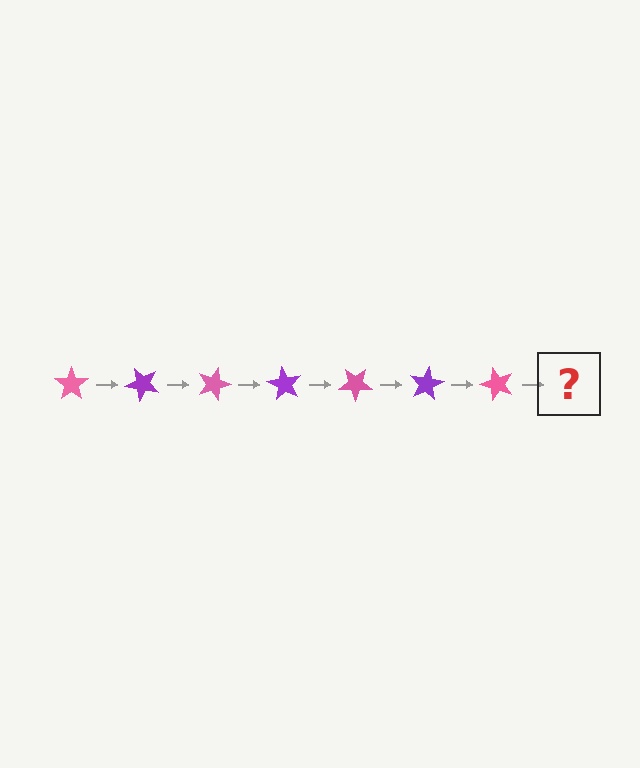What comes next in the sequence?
The next element should be a purple star, rotated 315 degrees from the start.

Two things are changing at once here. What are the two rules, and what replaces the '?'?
The two rules are that it rotates 45 degrees each step and the color cycles through pink and purple. The '?' should be a purple star, rotated 315 degrees from the start.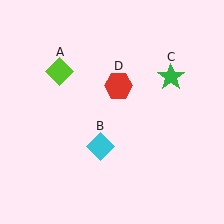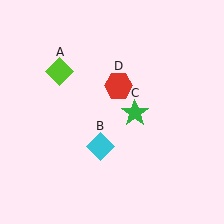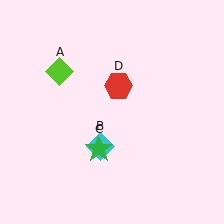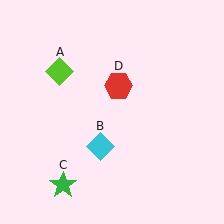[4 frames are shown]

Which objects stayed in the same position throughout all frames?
Lime diamond (object A) and cyan diamond (object B) and red hexagon (object D) remained stationary.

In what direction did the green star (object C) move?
The green star (object C) moved down and to the left.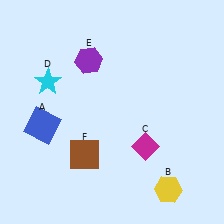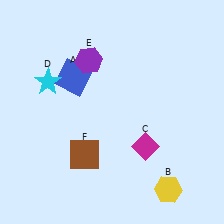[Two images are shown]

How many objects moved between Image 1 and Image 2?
1 object moved between the two images.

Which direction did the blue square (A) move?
The blue square (A) moved up.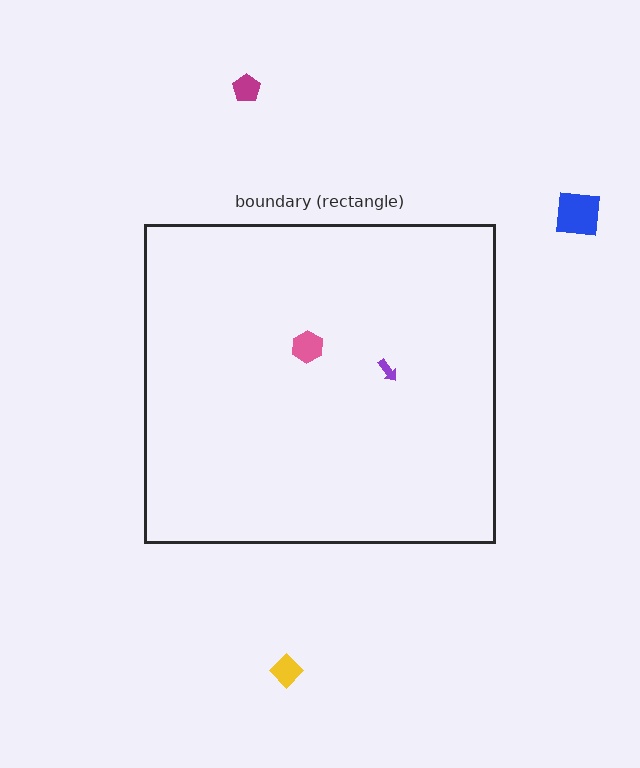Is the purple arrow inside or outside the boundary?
Inside.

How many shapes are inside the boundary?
2 inside, 3 outside.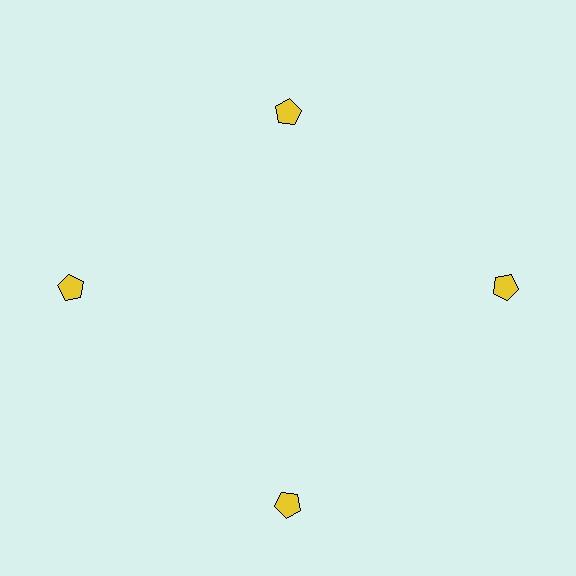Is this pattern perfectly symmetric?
No. The 4 yellow pentagons are arranged in a ring, but one element near the 12 o'clock position is pulled inward toward the center, breaking the 4-fold rotational symmetry.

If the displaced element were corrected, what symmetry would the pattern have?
It would have 4-fold rotational symmetry — the pattern would map onto itself every 90 degrees.